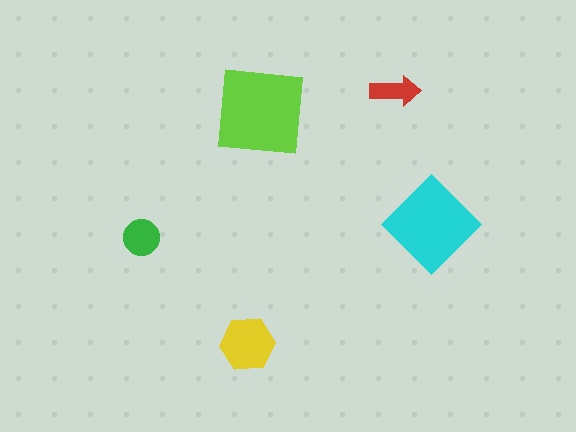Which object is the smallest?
The red arrow.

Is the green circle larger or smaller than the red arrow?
Larger.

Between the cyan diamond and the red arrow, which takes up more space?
The cyan diamond.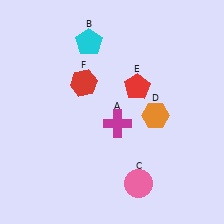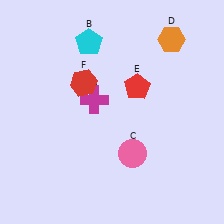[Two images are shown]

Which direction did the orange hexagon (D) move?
The orange hexagon (D) moved up.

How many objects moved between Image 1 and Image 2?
3 objects moved between the two images.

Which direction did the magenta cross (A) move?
The magenta cross (A) moved up.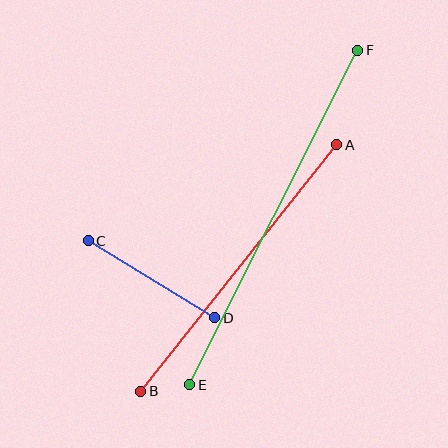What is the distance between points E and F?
The distance is approximately 374 pixels.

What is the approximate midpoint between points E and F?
The midpoint is at approximately (274, 218) pixels.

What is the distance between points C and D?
The distance is approximately 148 pixels.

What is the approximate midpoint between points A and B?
The midpoint is at approximately (239, 268) pixels.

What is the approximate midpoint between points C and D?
The midpoint is at approximately (151, 279) pixels.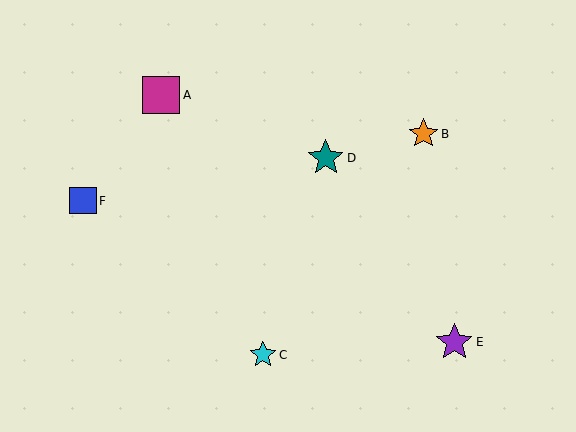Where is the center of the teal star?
The center of the teal star is at (326, 158).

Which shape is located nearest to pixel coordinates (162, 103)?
The magenta square (labeled A) at (161, 95) is nearest to that location.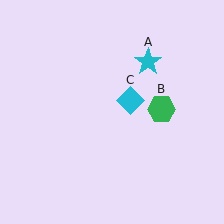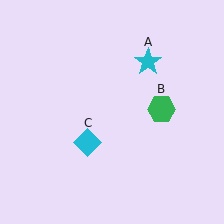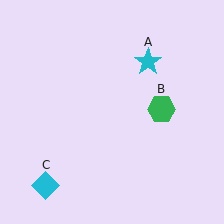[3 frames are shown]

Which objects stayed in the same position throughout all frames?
Cyan star (object A) and green hexagon (object B) remained stationary.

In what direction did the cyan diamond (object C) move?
The cyan diamond (object C) moved down and to the left.